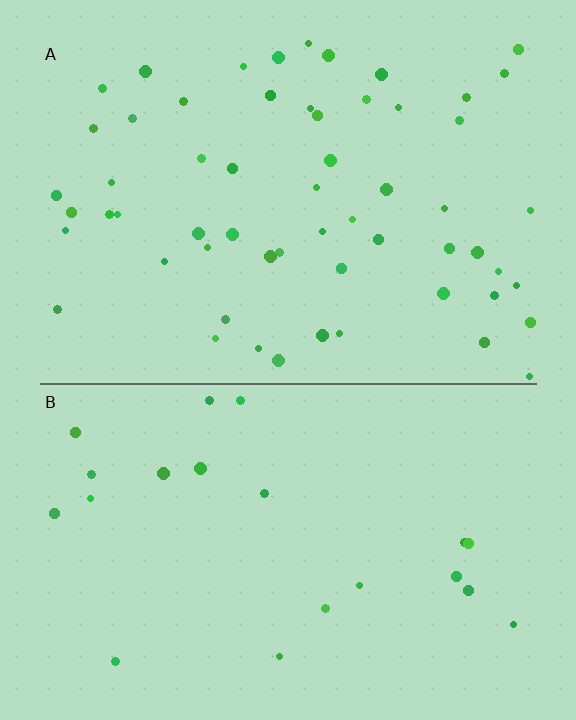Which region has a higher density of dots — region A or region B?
A (the top).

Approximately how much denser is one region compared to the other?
Approximately 2.8× — region A over region B.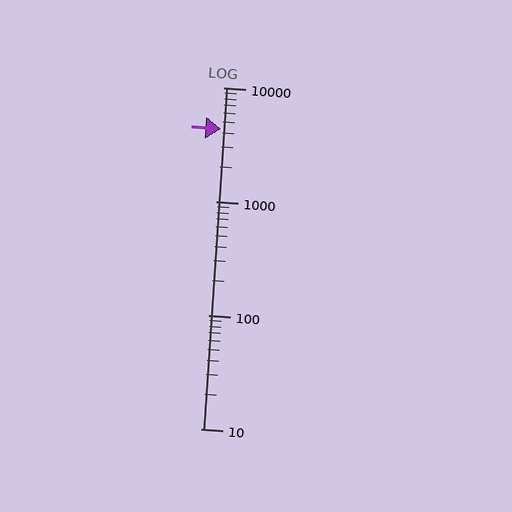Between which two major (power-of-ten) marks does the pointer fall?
The pointer is between 1000 and 10000.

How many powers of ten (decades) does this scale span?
The scale spans 3 decades, from 10 to 10000.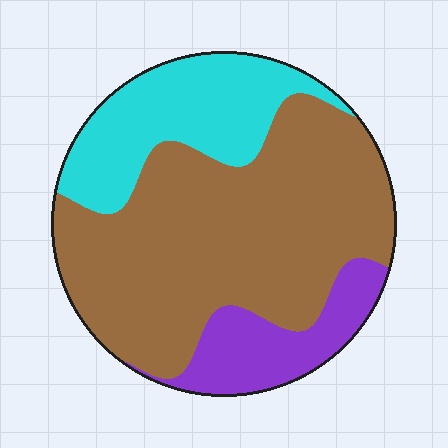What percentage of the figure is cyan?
Cyan takes up less than a quarter of the figure.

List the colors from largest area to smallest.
From largest to smallest: brown, cyan, purple.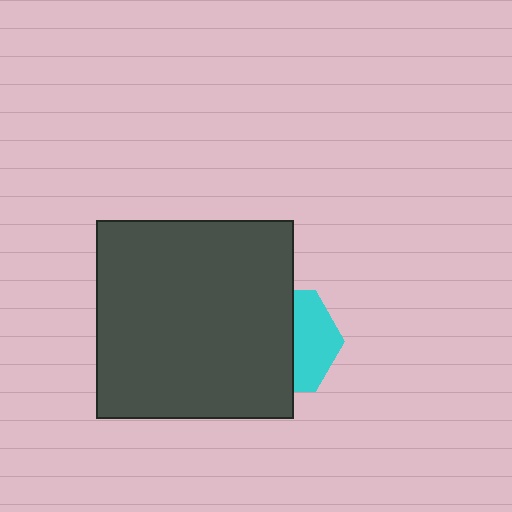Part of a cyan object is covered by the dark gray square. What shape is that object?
It is a hexagon.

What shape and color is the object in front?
The object in front is a dark gray square.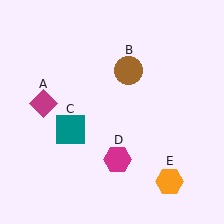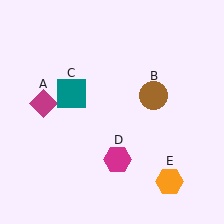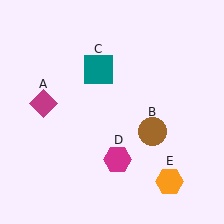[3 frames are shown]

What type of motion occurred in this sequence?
The brown circle (object B), teal square (object C) rotated clockwise around the center of the scene.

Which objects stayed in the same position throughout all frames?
Magenta diamond (object A) and magenta hexagon (object D) and orange hexagon (object E) remained stationary.